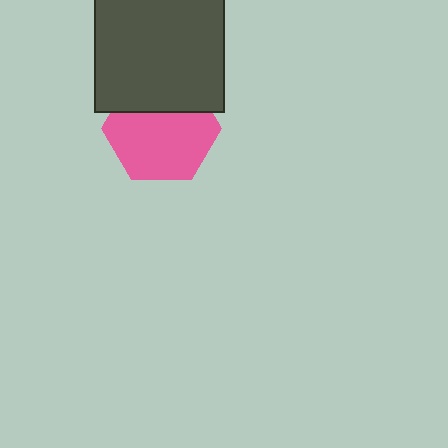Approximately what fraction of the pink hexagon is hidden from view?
Roughly 33% of the pink hexagon is hidden behind the dark gray square.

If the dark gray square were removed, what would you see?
You would see the complete pink hexagon.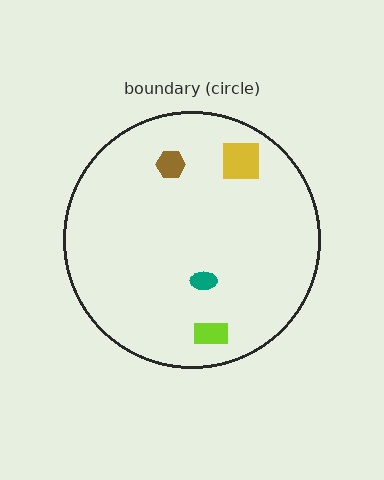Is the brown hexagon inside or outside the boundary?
Inside.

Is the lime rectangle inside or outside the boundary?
Inside.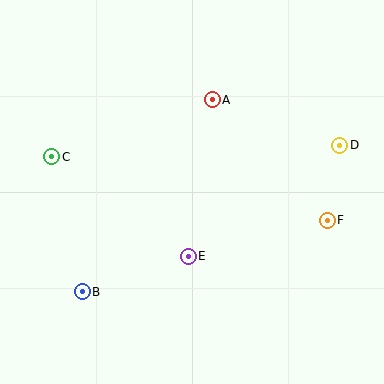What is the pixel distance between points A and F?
The distance between A and F is 166 pixels.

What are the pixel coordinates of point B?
Point B is at (82, 292).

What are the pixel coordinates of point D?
Point D is at (340, 145).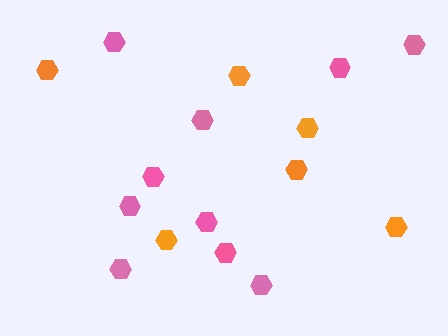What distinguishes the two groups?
There are 2 groups: one group of orange hexagons (6) and one group of pink hexagons (10).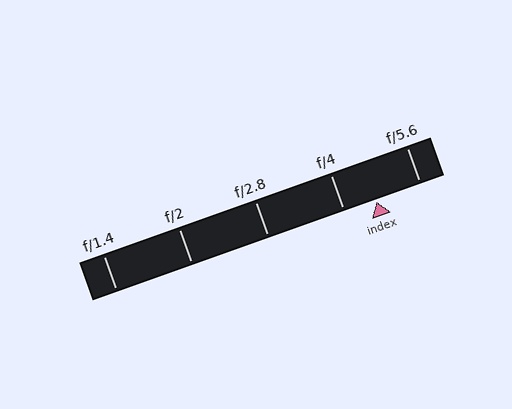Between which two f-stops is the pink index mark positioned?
The index mark is between f/4 and f/5.6.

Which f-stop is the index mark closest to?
The index mark is closest to f/4.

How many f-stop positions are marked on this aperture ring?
There are 5 f-stop positions marked.